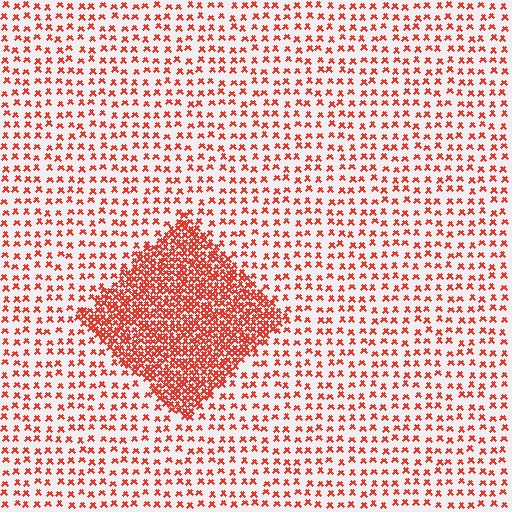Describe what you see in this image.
The image contains small red elements arranged at two different densities. A diamond-shaped region is visible where the elements are more densely packed than the surrounding area.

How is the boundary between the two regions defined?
The boundary is defined by a change in element density (approximately 3.0x ratio). All elements are the same color, size, and shape.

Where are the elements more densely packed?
The elements are more densely packed inside the diamond boundary.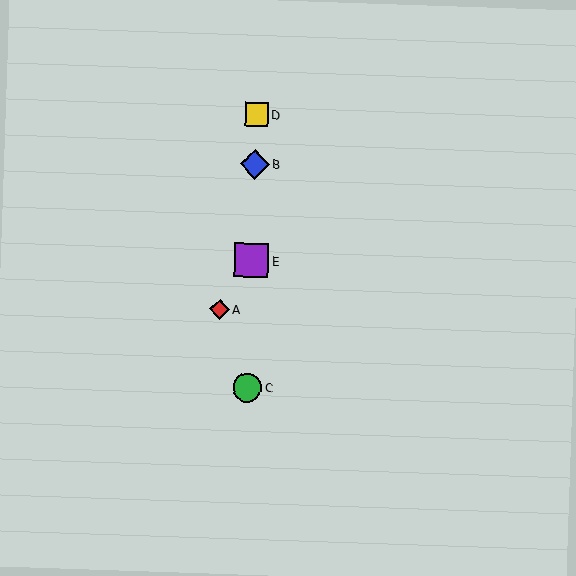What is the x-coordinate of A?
Object A is at x≈220.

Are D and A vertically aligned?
No, D is at x≈257 and A is at x≈220.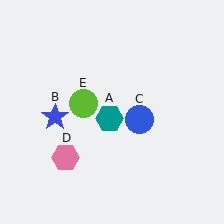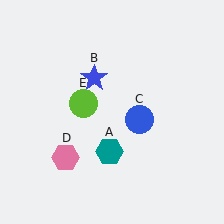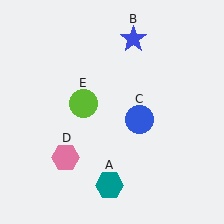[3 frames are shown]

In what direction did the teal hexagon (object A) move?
The teal hexagon (object A) moved down.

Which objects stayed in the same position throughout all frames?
Blue circle (object C) and pink hexagon (object D) and lime circle (object E) remained stationary.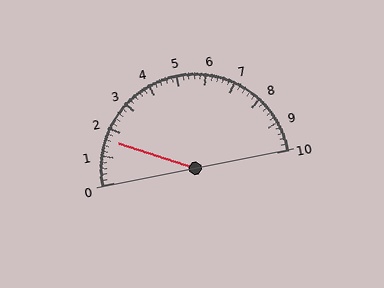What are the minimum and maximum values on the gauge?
The gauge ranges from 0 to 10.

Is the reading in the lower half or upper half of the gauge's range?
The reading is in the lower half of the range (0 to 10).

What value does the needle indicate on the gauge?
The needle indicates approximately 1.6.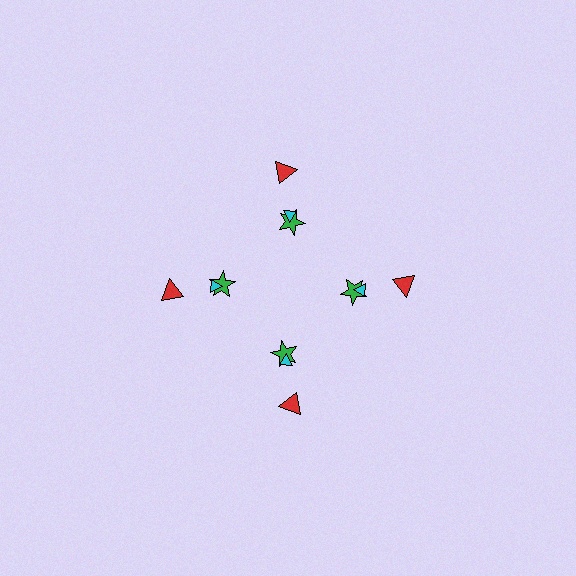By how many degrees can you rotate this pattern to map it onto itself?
The pattern maps onto itself every 90 degrees of rotation.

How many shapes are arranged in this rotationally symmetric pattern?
There are 12 shapes, arranged in 4 groups of 3.